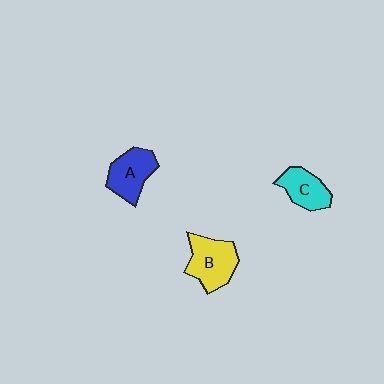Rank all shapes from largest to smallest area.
From largest to smallest: B (yellow), A (blue), C (cyan).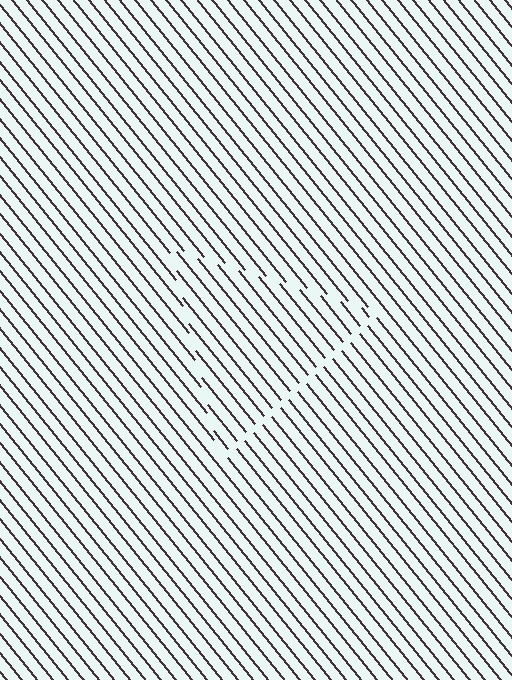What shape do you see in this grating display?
An illusory triangle. The interior of the shape contains the same grating, shifted by half a period — the contour is defined by the phase discontinuity where line-ends from the inner and outer gratings abut.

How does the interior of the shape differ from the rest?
The interior of the shape contains the same grating, shifted by half a period — the contour is defined by the phase discontinuity where line-ends from the inner and outer gratings abut.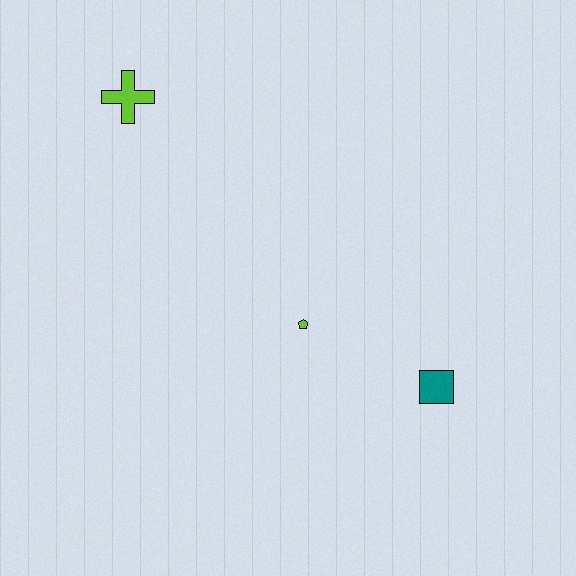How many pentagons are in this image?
There is 1 pentagon.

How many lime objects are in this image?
There are 2 lime objects.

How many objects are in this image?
There are 3 objects.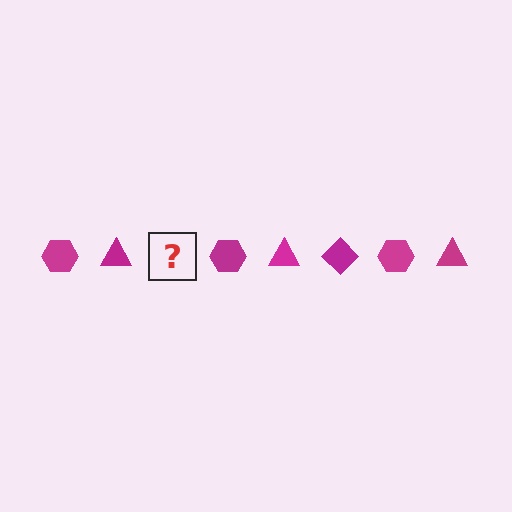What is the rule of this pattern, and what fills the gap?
The rule is that the pattern cycles through hexagon, triangle, diamond shapes in magenta. The gap should be filled with a magenta diamond.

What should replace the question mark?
The question mark should be replaced with a magenta diamond.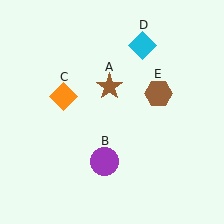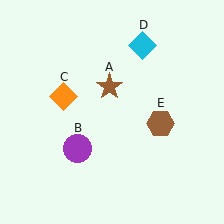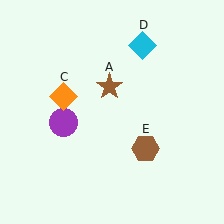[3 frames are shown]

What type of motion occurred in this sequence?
The purple circle (object B), brown hexagon (object E) rotated clockwise around the center of the scene.